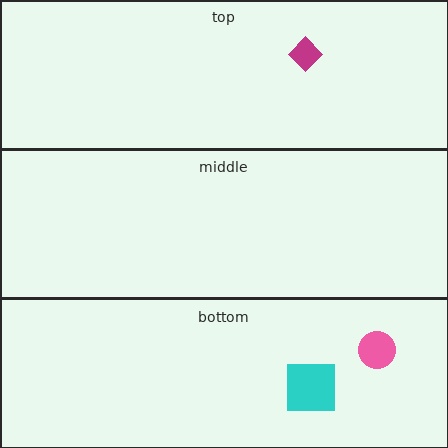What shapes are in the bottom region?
The pink circle, the cyan square.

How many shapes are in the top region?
1.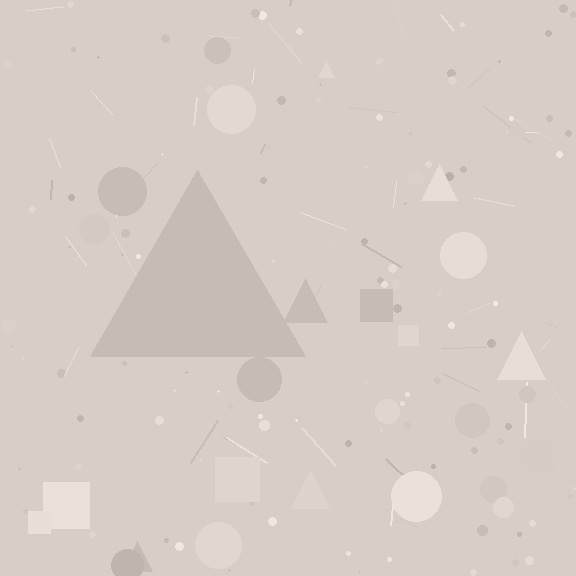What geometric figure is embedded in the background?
A triangle is embedded in the background.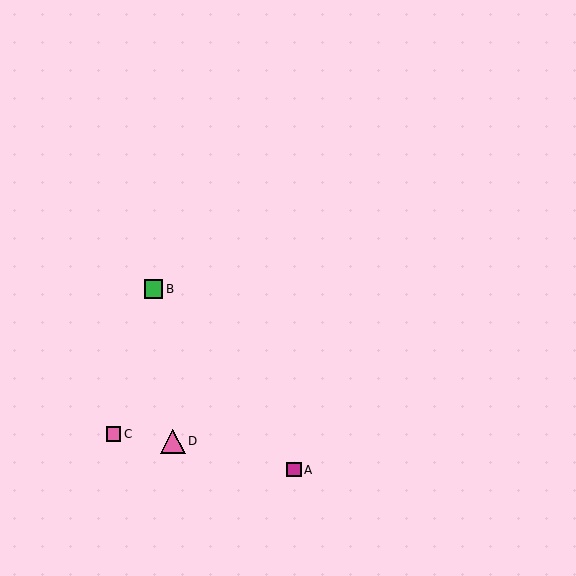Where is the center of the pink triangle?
The center of the pink triangle is at (173, 441).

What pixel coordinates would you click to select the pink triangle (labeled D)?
Click at (173, 441) to select the pink triangle D.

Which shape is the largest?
The pink triangle (labeled D) is the largest.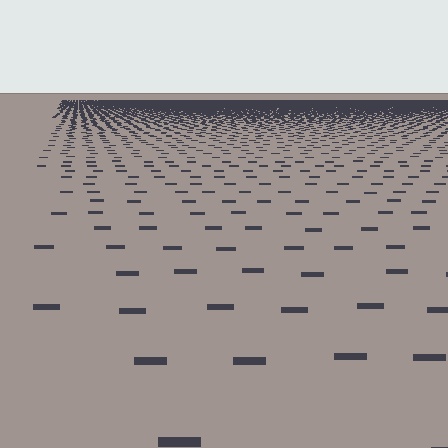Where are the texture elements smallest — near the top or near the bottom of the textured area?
Near the top.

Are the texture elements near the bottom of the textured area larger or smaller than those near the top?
Larger. Near the bottom, elements are closer to the viewer and appear at a bigger on-screen size.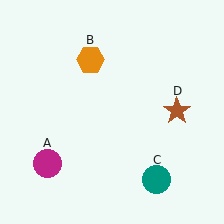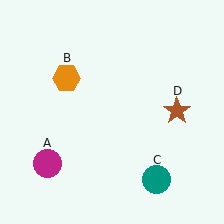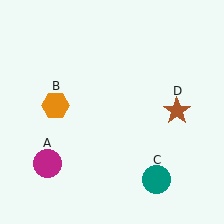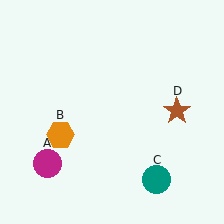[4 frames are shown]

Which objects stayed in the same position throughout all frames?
Magenta circle (object A) and teal circle (object C) and brown star (object D) remained stationary.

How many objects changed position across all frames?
1 object changed position: orange hexagon (object B).